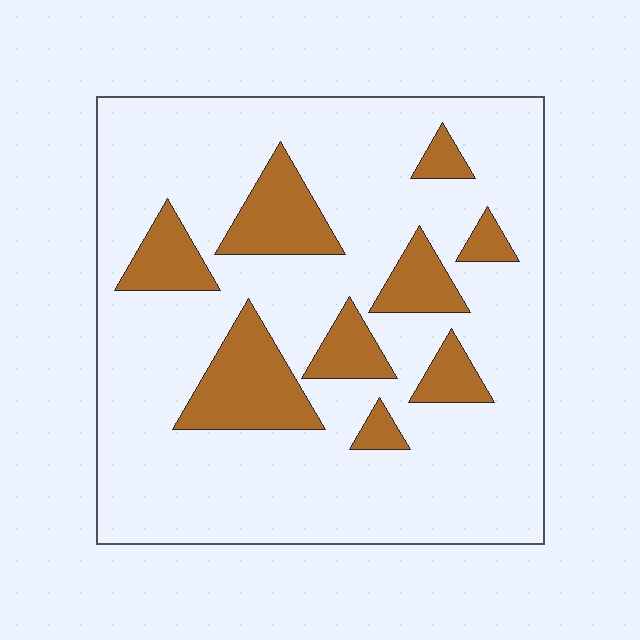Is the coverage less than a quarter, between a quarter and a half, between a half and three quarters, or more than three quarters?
Less than a quarter.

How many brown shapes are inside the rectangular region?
9.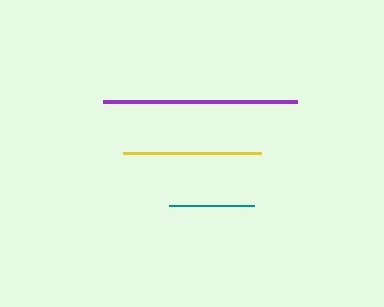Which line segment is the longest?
The purple line is the longest at approximately 194 pixels.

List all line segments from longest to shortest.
From longest to shortest: purple, yellow, teal.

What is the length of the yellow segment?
The yellow segment is approximately 138 pixels long.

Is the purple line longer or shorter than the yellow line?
The purple line is longer than the yellow line.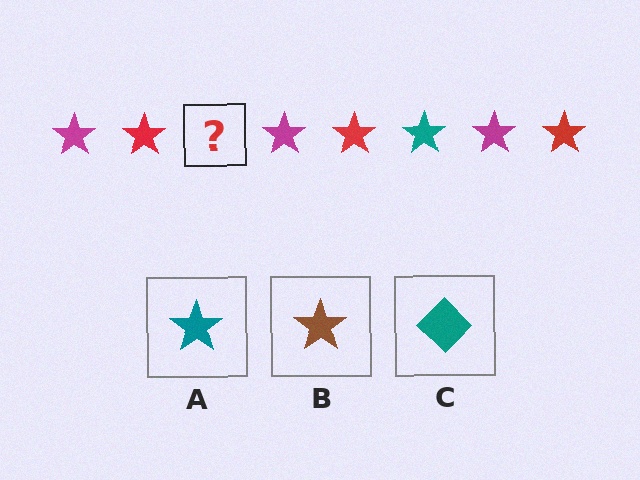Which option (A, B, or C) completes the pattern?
A.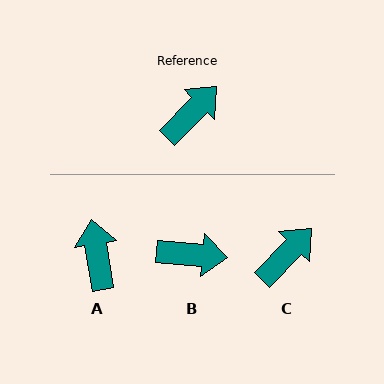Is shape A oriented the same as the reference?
No, it is off by about 54 degrees.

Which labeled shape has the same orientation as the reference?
C.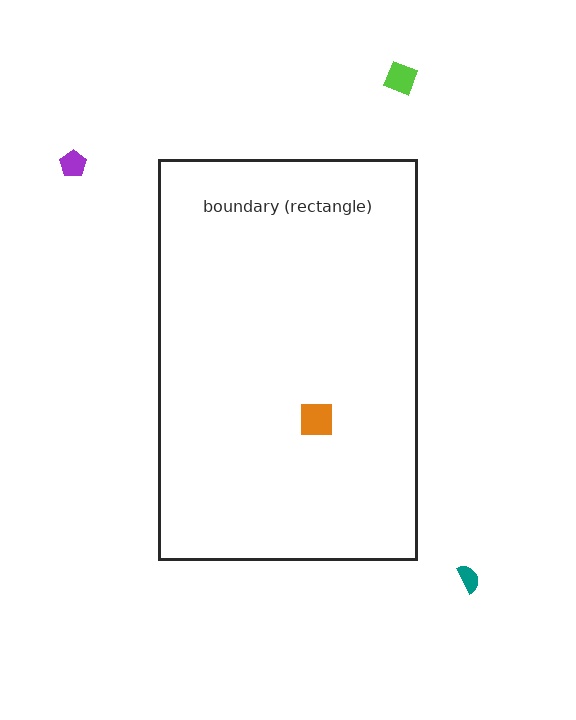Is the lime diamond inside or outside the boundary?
Outside.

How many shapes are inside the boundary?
1 inside, 3 outside.